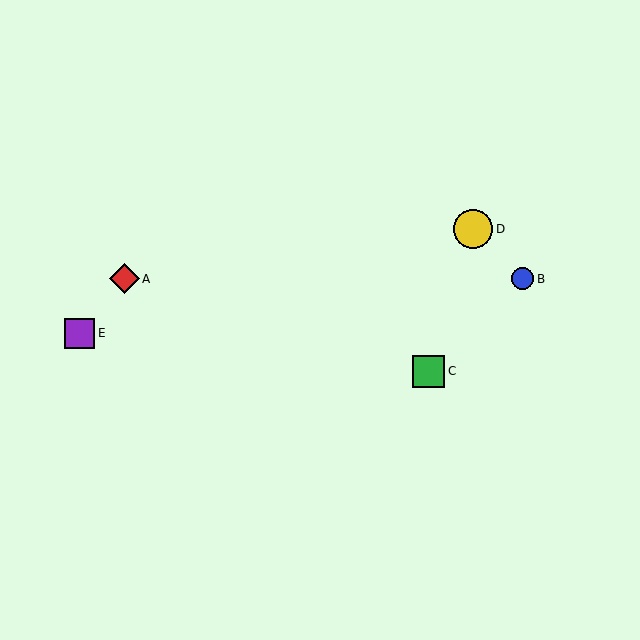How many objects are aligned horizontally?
2 objects (A, B) are aligned horizontally.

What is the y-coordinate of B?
Object B is at y≈279.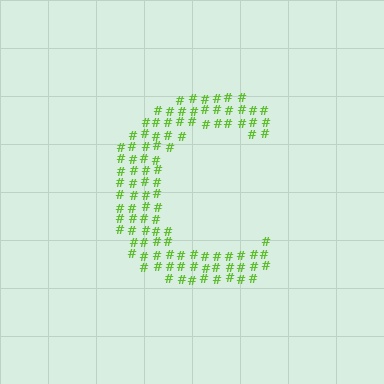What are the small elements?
The small elements are hash symbols.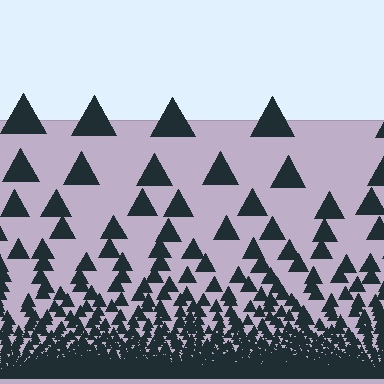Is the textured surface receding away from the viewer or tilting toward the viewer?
The surface appears to tilt toward the viewer. Texture elements get larger and sparser toward the top.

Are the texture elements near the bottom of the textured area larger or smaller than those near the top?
Smaller. The gradient is inverted — elements near the bottom are smaller and denser.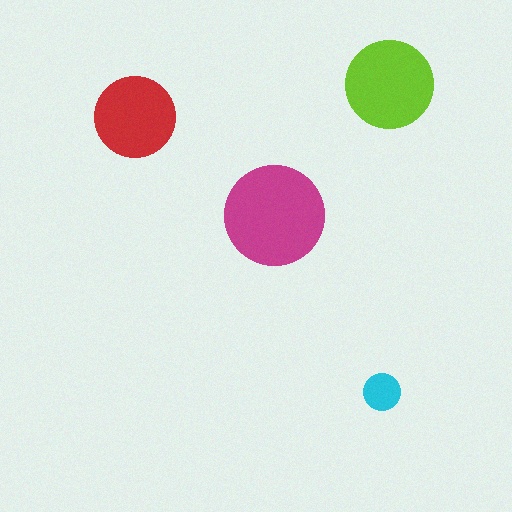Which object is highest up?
The lime circle is topmost.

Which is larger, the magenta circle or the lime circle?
The magenta one.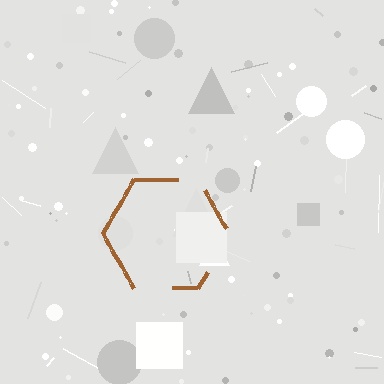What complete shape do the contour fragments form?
The contour fragments form a hexagon.